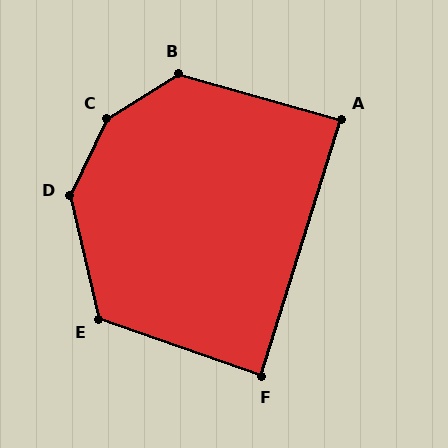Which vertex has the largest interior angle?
C, at approximately 149 degrees.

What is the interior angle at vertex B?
Approximately 132 degrees (obtuse).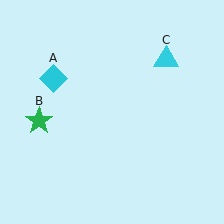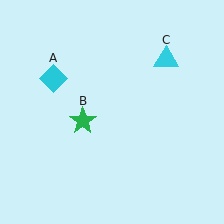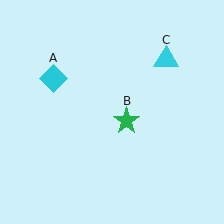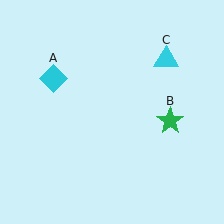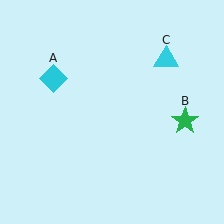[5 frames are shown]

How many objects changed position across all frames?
1 object changed position: green star (object B).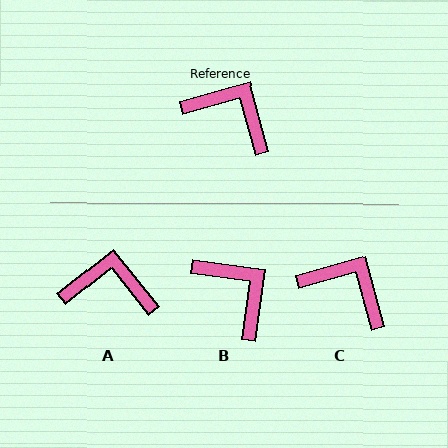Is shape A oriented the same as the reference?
No, it is off by about 23 degrees.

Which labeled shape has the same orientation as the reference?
C.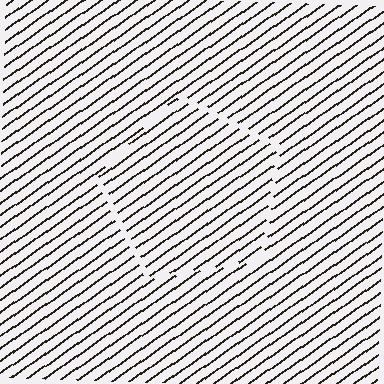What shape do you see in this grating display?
An illusory pentagon. The interior of the shape contains the same grating, shifted by half a period — the contour is defined by the phase discontinuity where line-ends from the inner and outer gratings abut.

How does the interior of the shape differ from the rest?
The interior of the shape contains the same grating, shifted by half a period — the contour is defined by the phase discontinuity where line-ends from the inner and outer gratings abut.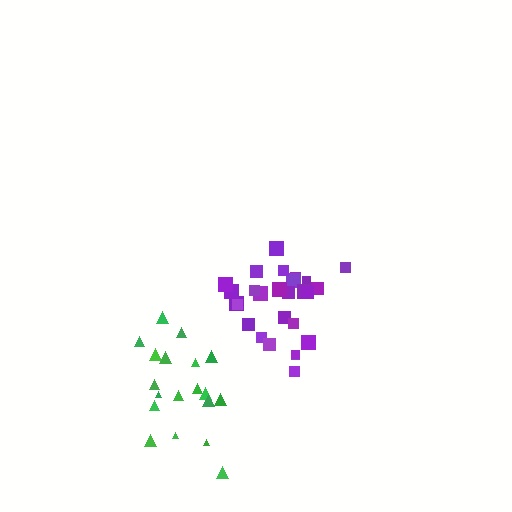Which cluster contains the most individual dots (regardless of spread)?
Purple (27).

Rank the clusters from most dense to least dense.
purple, green.